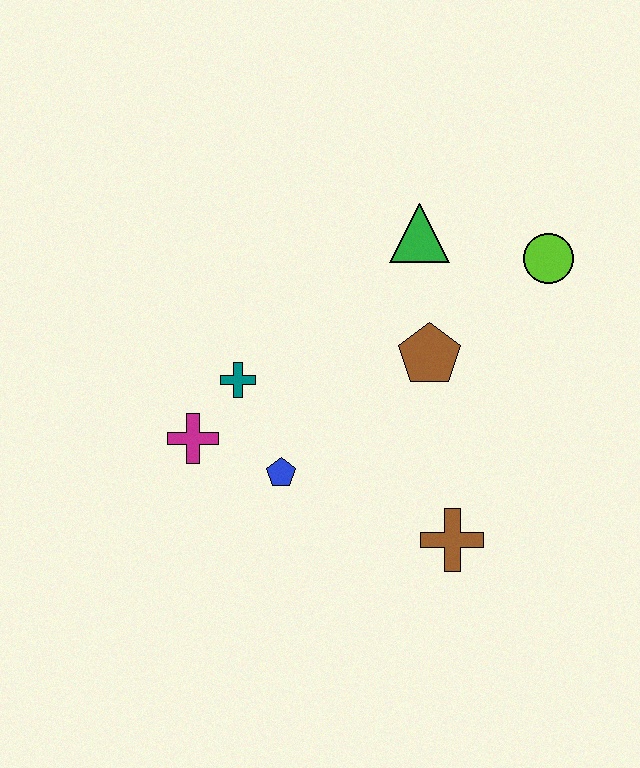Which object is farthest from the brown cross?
The green triangle is farthest from the brown cross.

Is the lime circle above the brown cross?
Yes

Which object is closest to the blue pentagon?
The magenta cross is closest to the blue pentagon.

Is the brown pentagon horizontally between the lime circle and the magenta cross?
Yes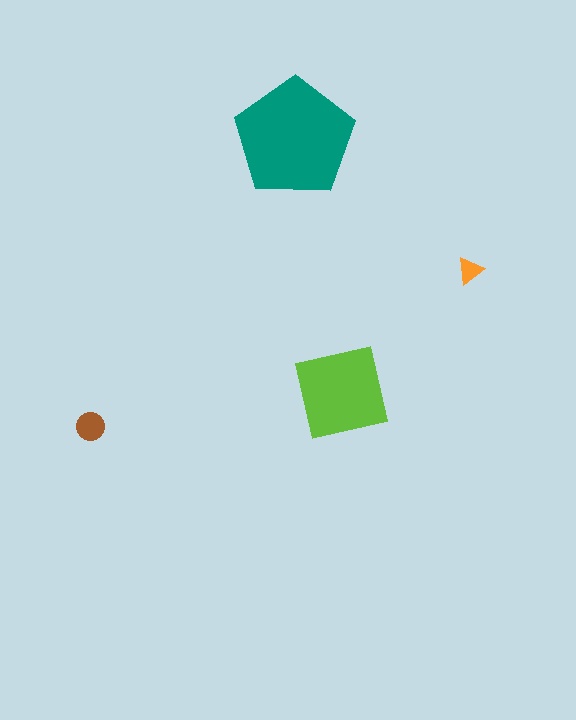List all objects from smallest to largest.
The orange triangle, the brown circle, the lime square, the teal pentagon.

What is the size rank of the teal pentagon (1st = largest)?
1st.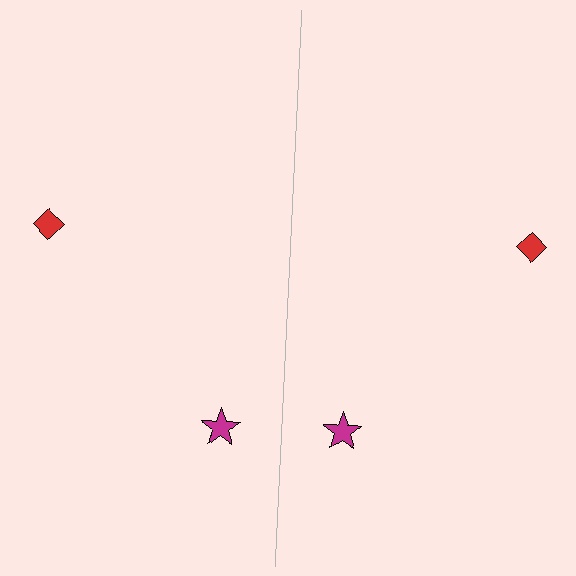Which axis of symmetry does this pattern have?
The pattern has a vertical axis of symmetry running through the center of the image.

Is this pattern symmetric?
Yes, this pattern has bilateral (reflection) symmetry.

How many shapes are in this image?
There are 4 shapes in this image.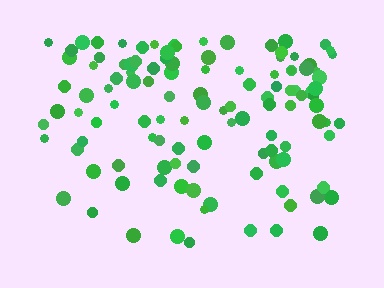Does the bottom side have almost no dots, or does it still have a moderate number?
Still a moderate number, just noticeably fewer than the top.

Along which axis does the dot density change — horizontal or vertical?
Vertical.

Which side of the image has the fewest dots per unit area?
The bottom.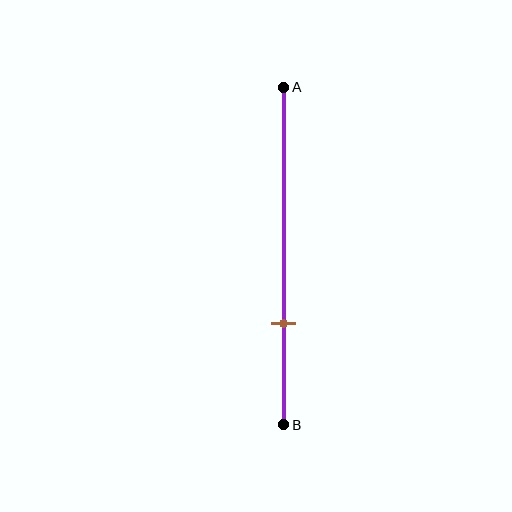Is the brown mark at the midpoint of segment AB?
No, the mark is at about 70% from A, not at the 50% midpoint.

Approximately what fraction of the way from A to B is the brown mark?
The brown mark is approximately 70% of the way from A to B.